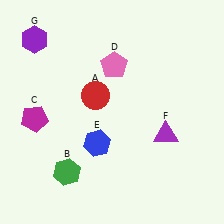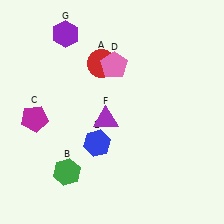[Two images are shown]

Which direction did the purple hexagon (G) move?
The purple hexagon (G) moved right.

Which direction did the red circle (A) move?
The red circle (A) moved up.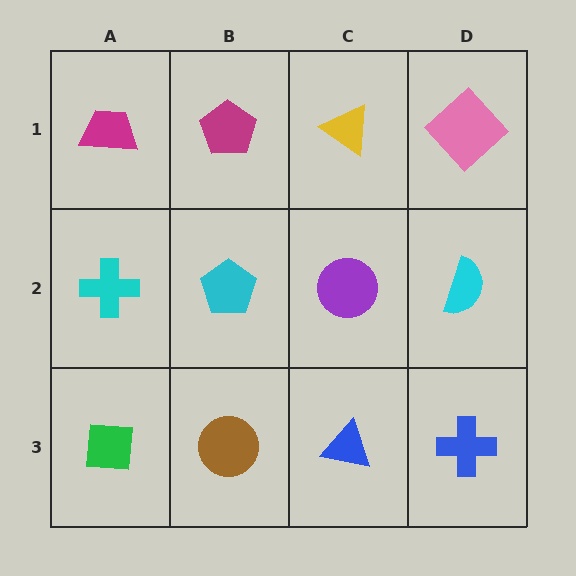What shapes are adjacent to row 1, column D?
A cyan semicircle (row 2, column D), a yellow triangle (row 1, column C).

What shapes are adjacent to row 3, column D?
A cyan semicircle (row 2, column D), a blue triangle (row 3, column C).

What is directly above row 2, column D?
A pink diamond.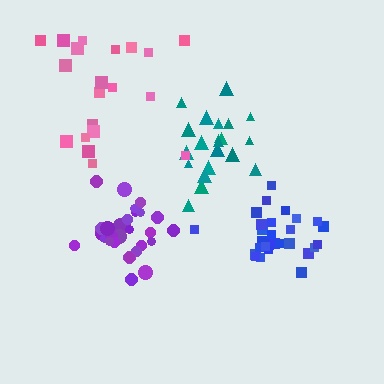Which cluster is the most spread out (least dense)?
Pink.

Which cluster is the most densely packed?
Purple.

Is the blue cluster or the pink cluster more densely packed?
Blue.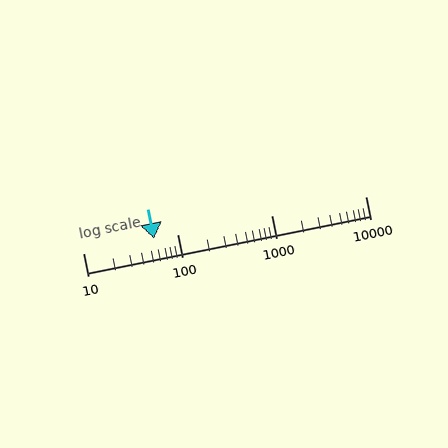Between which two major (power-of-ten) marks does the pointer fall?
The pointer is between 10 and 100.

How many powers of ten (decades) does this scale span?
The scale spans 3 decades, from 10 to 10000.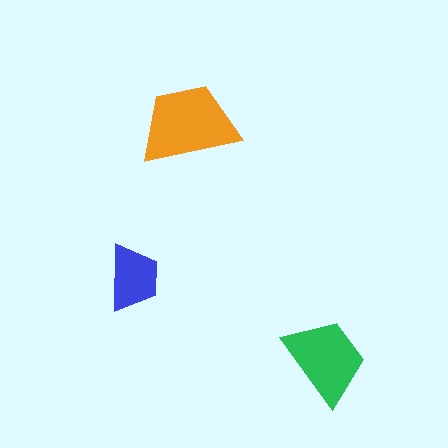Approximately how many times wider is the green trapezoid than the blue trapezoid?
About 1.5 times wider.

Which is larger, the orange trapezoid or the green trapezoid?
The orange one.